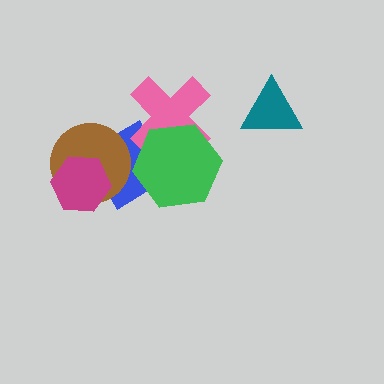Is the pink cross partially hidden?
Yes, it is partially covered by another shape.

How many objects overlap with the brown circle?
2 objects overlap with the brown circle.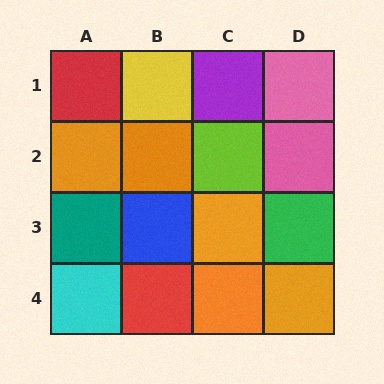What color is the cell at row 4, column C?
Orange.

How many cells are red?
2 cells are red.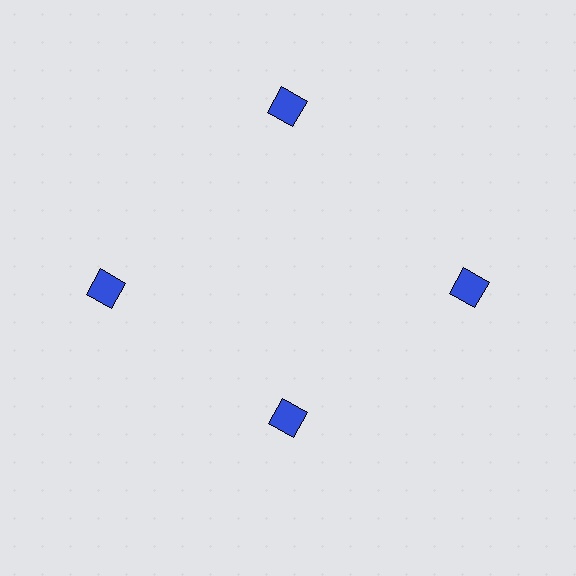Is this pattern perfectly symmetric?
No. The 4 blue squares are arranged in a ring, but one element near the 6 o'clock position is pulled inward toward the center, breaking the 4-fold rotational symmetry.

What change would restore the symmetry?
The symmetry would be restored by moving it outward, back onto the ring so that all 4 squares sit at equal angles and equal distance from the center.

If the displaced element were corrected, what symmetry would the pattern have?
It would have 4-fold rotational symmetry — the pattern would map onto itself every 90 degrees.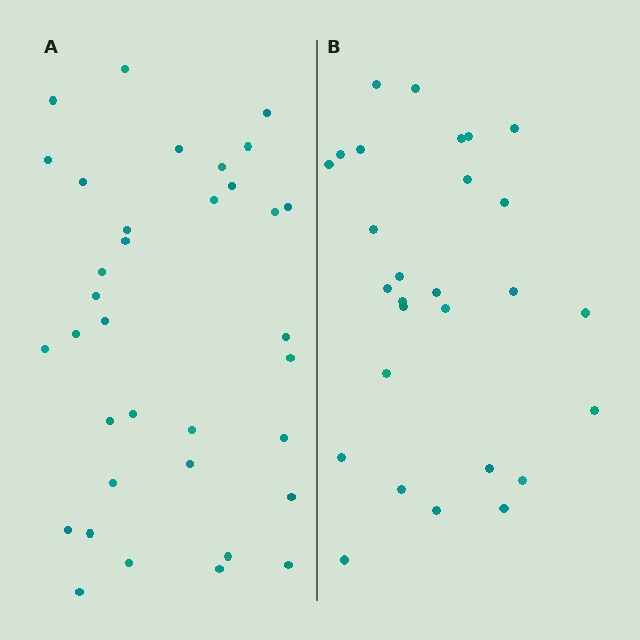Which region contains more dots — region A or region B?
Region A (the left region) has more dots.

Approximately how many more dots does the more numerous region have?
Region A has roughly 8 or so more dots than region B.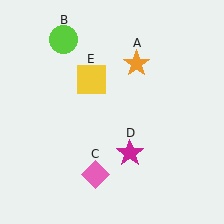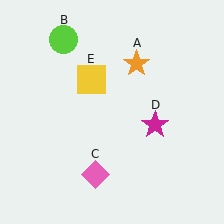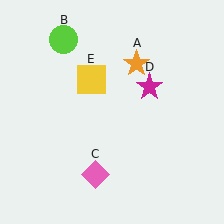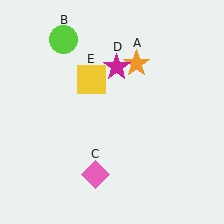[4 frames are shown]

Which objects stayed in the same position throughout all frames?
Orange star (object A) and lime circle (object B) and pink diamond (object C) and yellow square (object E) remained stationary.